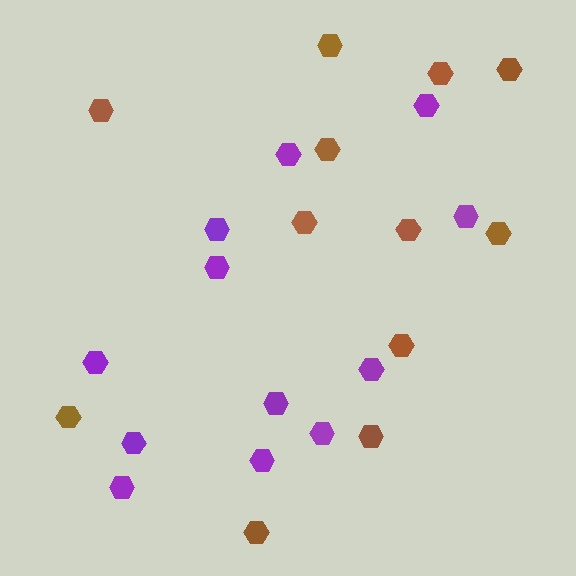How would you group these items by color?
There are 2 groups: one group of brown hexagons (12) and one group of purple hexagons (12).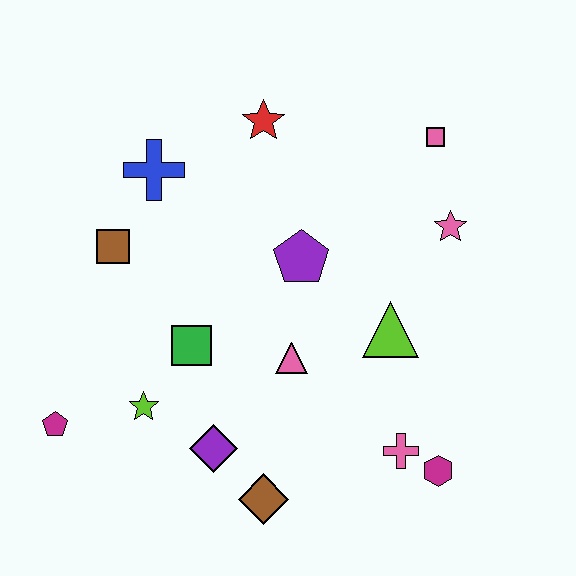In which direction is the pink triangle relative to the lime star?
The pink triangle is to the right of the lime star.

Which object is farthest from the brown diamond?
The pink square is farthest from the brown diamond.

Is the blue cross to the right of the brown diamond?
No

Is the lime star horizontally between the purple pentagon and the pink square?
No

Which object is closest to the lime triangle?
The pink triangle is closest to the lime triangle.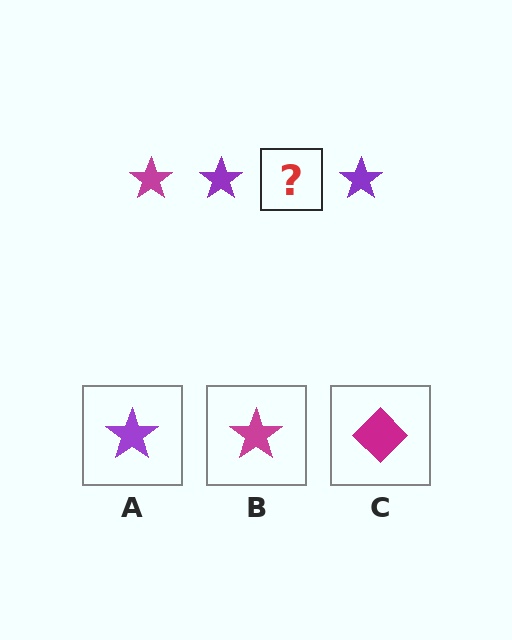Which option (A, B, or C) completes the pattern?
B.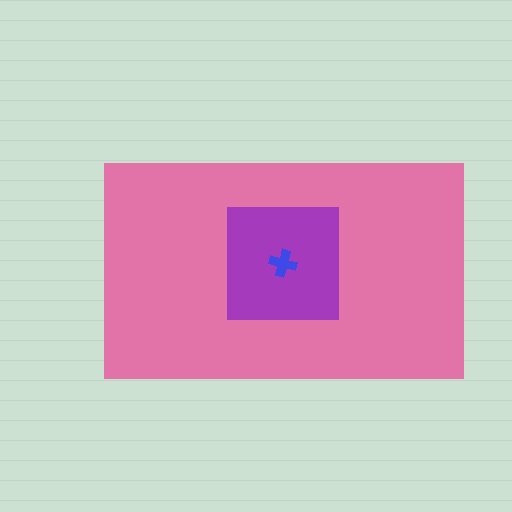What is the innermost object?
The blue cross.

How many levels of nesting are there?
3.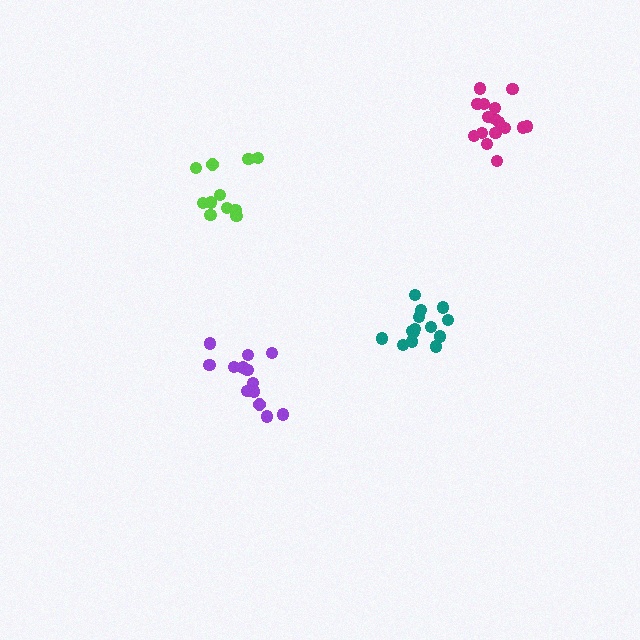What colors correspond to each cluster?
The clusters are colored: lime, teal, purple, magenta.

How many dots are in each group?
Group 1: 11 dots, Group 2: 14 dots, Group 3: 13 dots, Group 4: 17 dots (55 total).